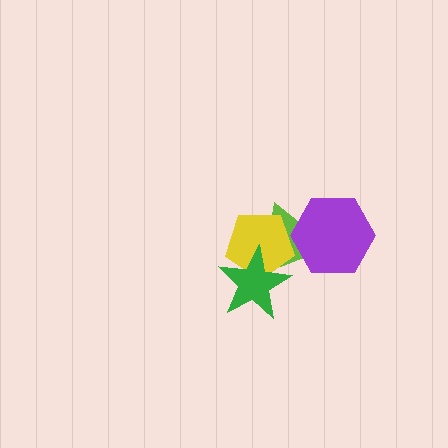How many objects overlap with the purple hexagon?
1 object overlaps with the purple hexagon.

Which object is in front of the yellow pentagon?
The green star is in front of the yellow pentagon.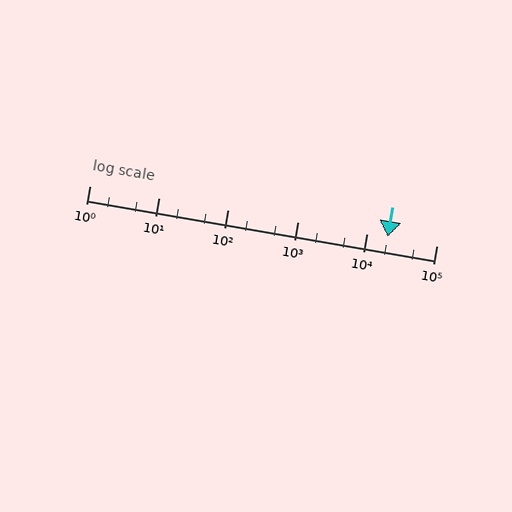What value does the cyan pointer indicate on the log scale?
The pointer indicates approximately 20000.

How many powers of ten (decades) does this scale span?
The scale spans 5 decades, from 1 to 100000.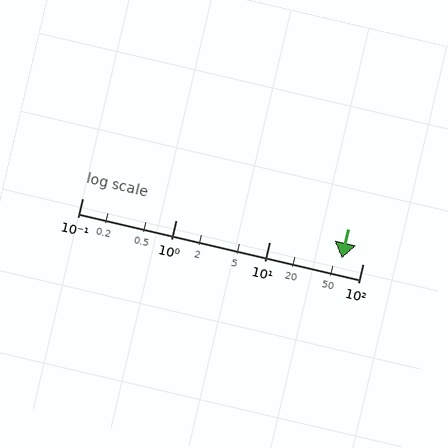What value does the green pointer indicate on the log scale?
The pointer indicates approximately 60.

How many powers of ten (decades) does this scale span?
The scale spans 3 decades, from 0.1 to 100.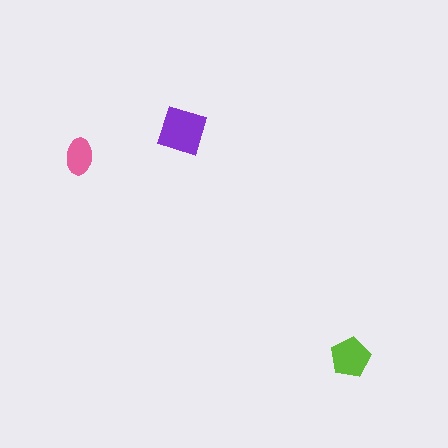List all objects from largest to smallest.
The purple diamond, the lime pentagon, the pink ellipse.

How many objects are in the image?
There are 3 objects in the image.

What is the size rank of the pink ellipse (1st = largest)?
3rd.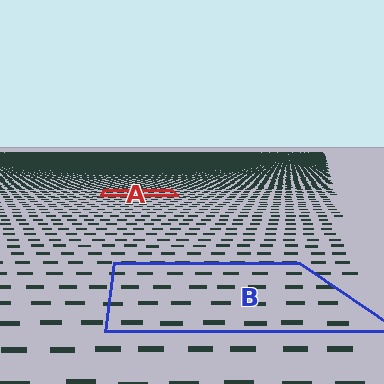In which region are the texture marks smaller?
The texture marks are smaller in region A, because it is farther away.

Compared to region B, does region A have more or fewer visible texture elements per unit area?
Region A has more texture elements per unit area — they are packed more densely because it is farther away.